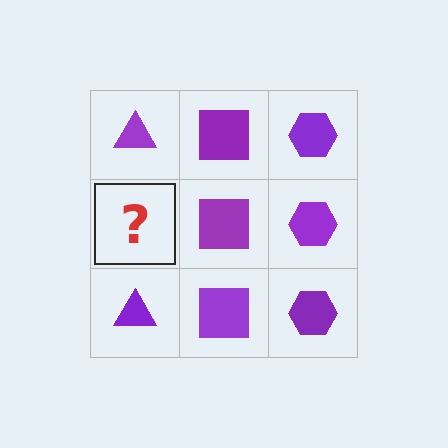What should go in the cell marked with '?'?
The missing cell should contain a purple triangle.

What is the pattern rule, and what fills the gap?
The rule is that each column has a consistent shape. The gap should be filled with a purple triangle.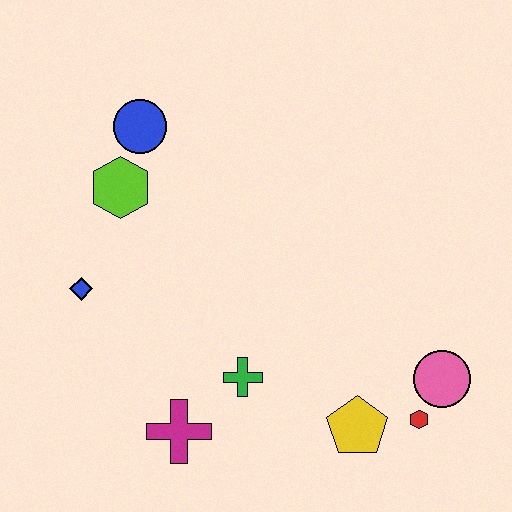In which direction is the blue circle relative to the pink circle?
The blue circle is to the left of the pink circle.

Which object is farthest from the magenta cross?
The blue circle is farthest from the magenta cross.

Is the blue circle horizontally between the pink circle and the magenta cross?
No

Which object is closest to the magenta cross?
The green cross is closest to the magenta cross.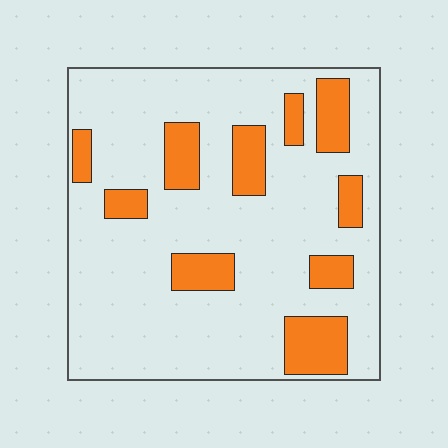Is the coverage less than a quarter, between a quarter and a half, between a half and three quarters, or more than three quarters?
Less than a quarter.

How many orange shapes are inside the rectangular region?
10.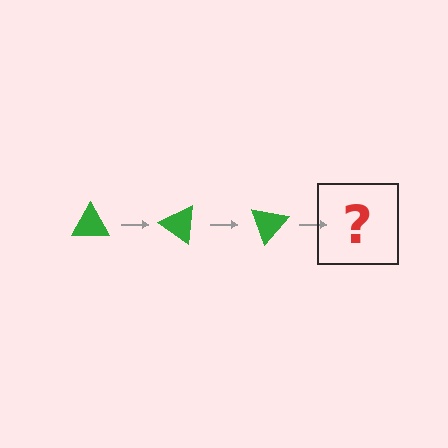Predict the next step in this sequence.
The next step is a green triangle rotated 105 degrees.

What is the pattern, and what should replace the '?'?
The pattern is that the triangle rotates 35 degrees each step. The '?' should be a green triangle rotated 105 degrees.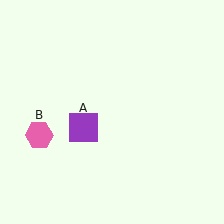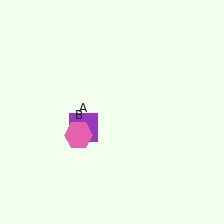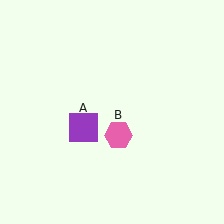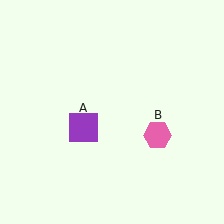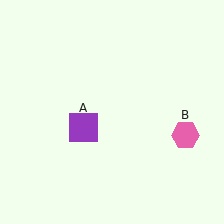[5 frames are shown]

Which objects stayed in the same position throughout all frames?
Purple square (object A) remained stationary.